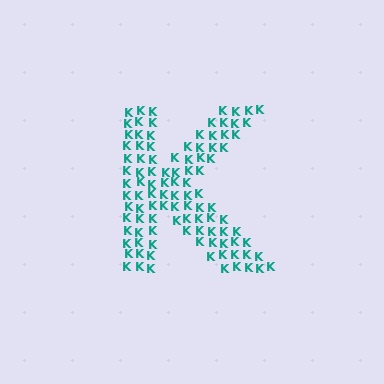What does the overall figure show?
The overall figure shows the letter K.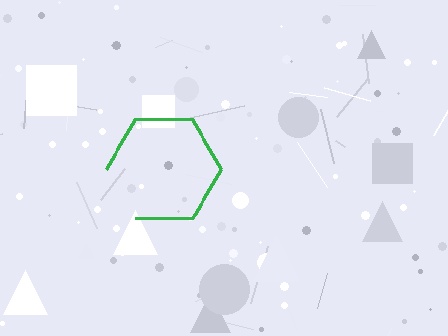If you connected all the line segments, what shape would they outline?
They would outline a hexagon.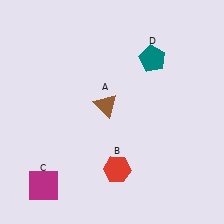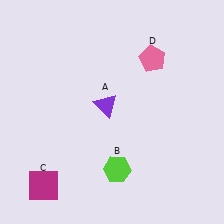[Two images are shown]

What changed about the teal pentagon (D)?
In Image 1, D is teal. In Image 2, it changed to pink.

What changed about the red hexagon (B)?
In Image 1, B is red. In Image 2, it changed to lime.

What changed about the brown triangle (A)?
In Image 1, A is brown. In Image 2, it changed to purple.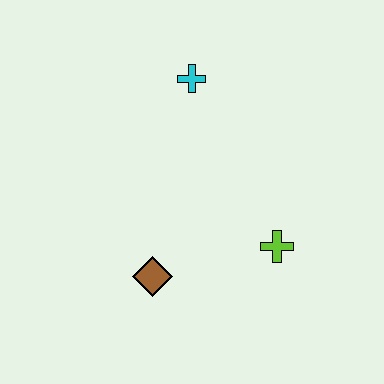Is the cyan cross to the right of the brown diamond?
Yes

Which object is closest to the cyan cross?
The lime cross is closest to the cyan cross.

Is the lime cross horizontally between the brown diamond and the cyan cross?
No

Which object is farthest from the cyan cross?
The brown diamond is farthest from the cyan cross.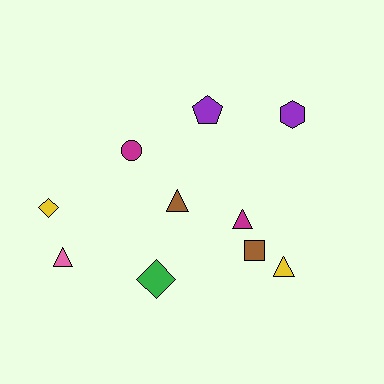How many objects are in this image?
There are 10 objects.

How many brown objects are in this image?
There are 2 brown objects.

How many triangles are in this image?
There are 4 triangles.